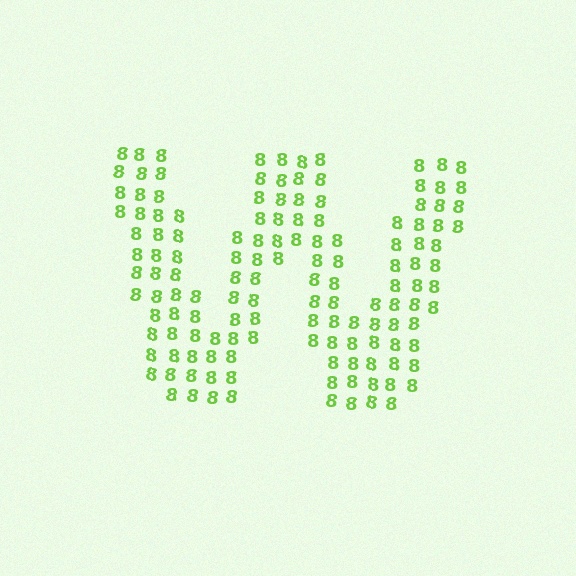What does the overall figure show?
The overall figure shows the letter W.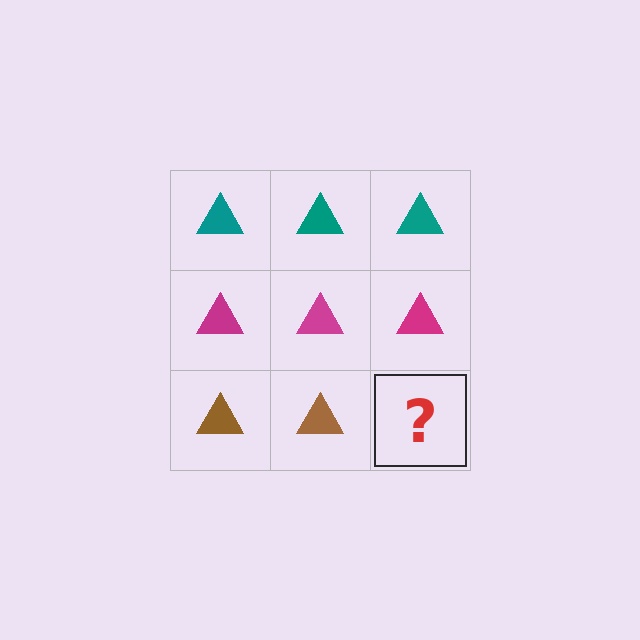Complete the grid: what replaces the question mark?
The question mark should be replaced with a brown triangle.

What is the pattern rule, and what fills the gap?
The rule is that each row has a consistent color. The gap should be filled with a brown triangle.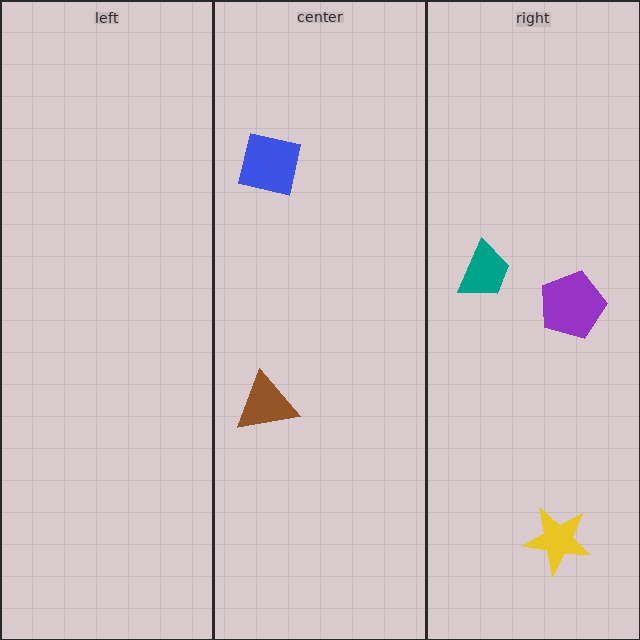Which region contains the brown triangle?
The center region.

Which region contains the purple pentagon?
The right region.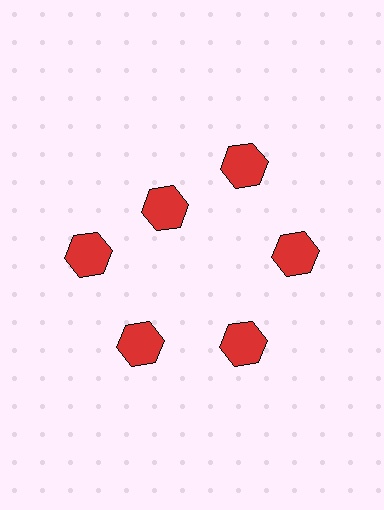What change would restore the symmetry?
The symmetry would be restored by moving it outward, back onto the ring so that all 6 hexagons sit at equal angles and equal distance from the center.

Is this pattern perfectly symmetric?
No. The 6 red hexagons are arranged in a ring, but one element near the 11 o'clock position is pulled inward toward the center, breaking the 6-fold rotational symmetry.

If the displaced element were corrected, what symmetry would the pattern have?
It would have 6-fold rotational symmetry — the pattern would map onto itself every 60 degrees.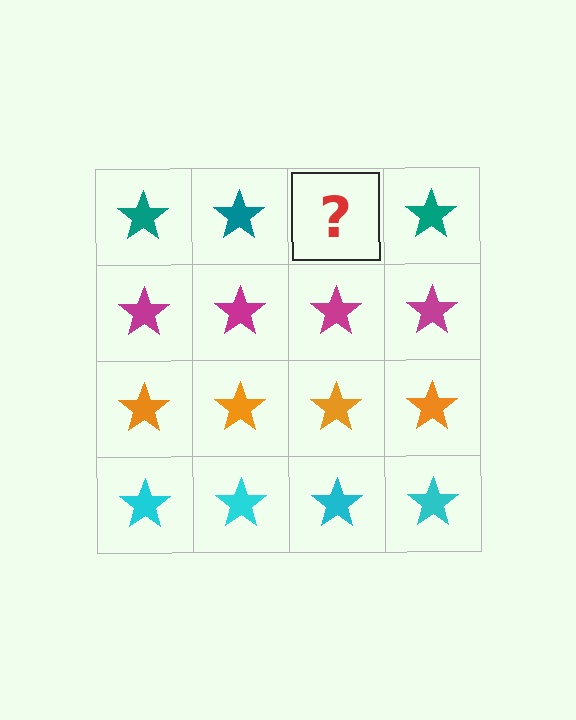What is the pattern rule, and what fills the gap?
The rule is that each row has a consistent color. The gap should be filled with a teal star.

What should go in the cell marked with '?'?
The missing cell should contain a teal star.